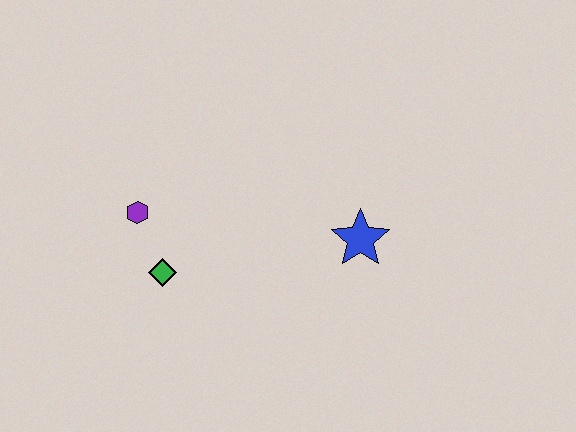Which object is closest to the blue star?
The green diamond is closest to the blue star.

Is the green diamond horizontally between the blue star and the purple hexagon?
Yes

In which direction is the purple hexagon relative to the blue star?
The purple hexagon is to the left of the blue star.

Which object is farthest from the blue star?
The purple hexagon is farthest from the blue star.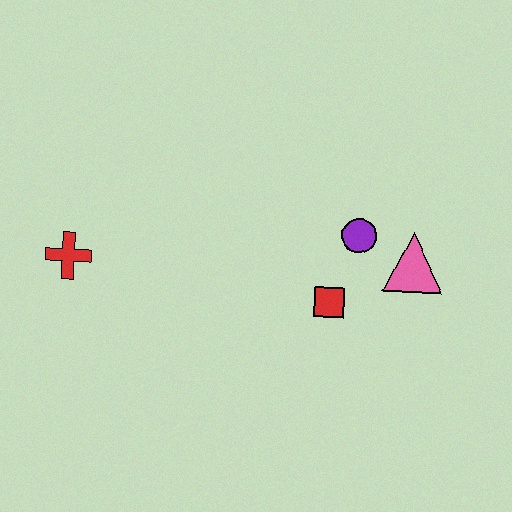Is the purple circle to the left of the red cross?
No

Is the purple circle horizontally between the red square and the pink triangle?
Yes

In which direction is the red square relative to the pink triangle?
The red square is to the left of the pink triangle.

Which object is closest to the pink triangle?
The purple circle is closest to the pink triangle.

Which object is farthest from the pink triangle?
The red cross is farthest from the pink triangle.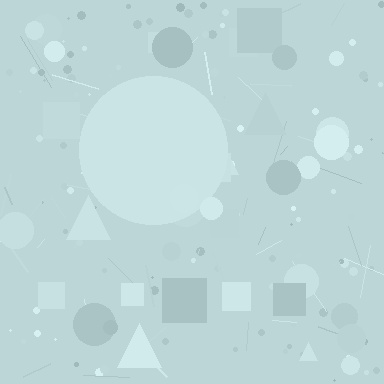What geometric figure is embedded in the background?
A circle is embedded in the background.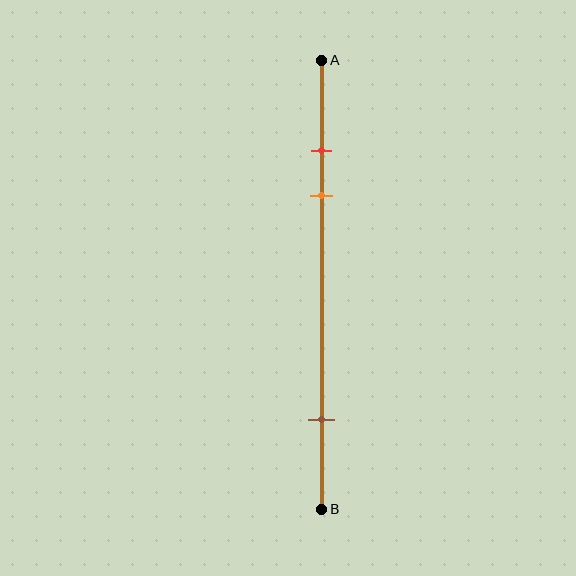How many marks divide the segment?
There are 3 marks dividing the segment.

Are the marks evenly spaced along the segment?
No, the marks are not evenly spaced.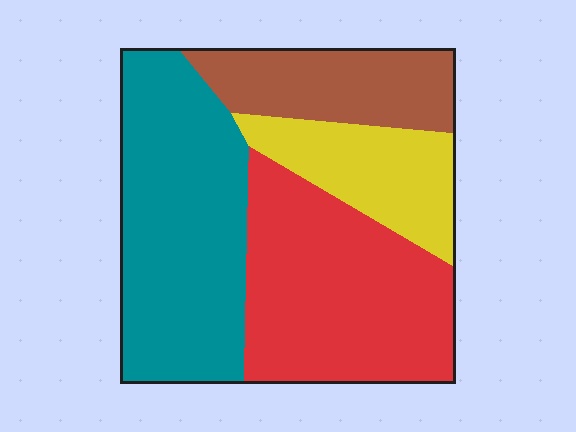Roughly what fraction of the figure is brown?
Brown covers 17% of the figure.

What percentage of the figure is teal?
Teal takes up between a third and a half of the figure.